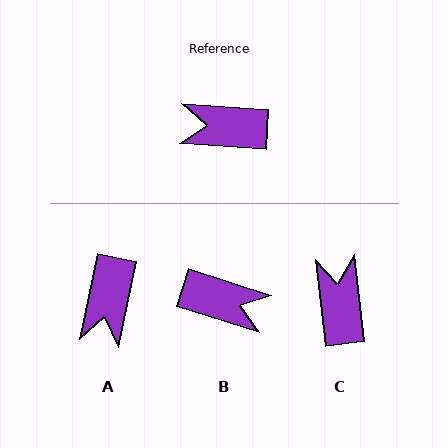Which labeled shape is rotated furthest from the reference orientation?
B, about 166 degrees away.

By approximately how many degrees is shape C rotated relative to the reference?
Approximately 79 degrees clockwise.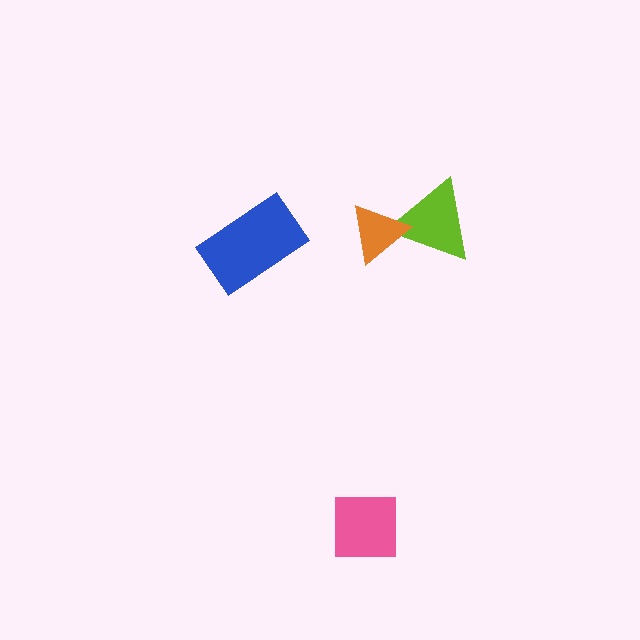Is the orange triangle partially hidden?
No, no other shape covers it.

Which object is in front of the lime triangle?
The orange triangle is in front of the lime triangle.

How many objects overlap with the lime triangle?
1 object overlaps with the lime triangle.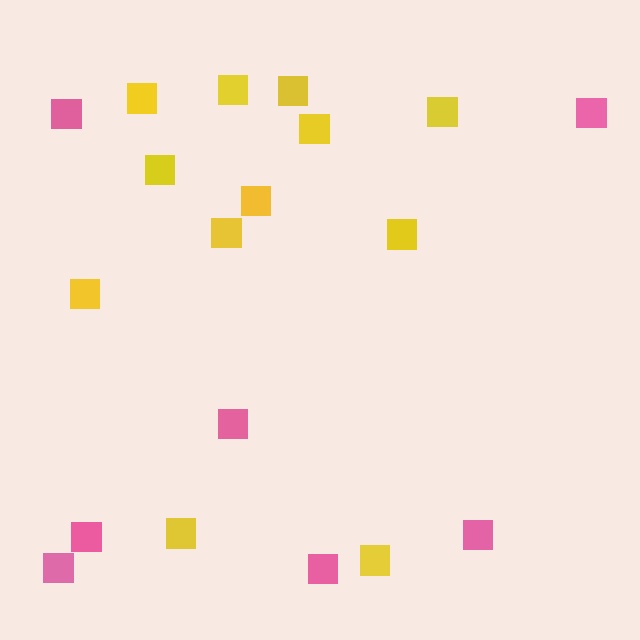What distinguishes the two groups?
There are 2 groups: one group of pink squares (7) and one group of yellow squares (12).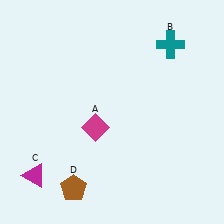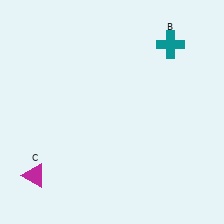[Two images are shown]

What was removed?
The brown pentagon (D), the magenta diamond (A) were removed in Image 2.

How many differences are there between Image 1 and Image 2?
There are 2 differences between the two images.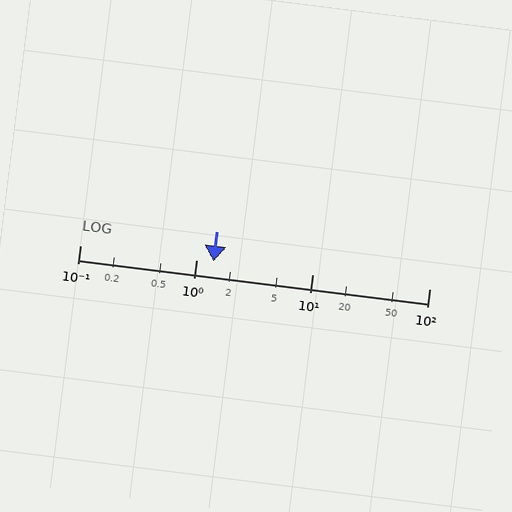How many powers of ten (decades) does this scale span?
The scale spans 3 decades, from 0.1 to 100.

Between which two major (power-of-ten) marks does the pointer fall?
The pointer is between 1 and 10.